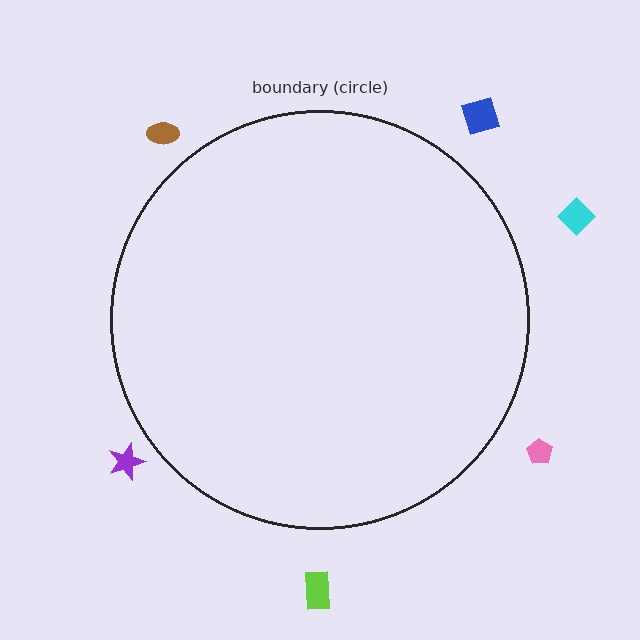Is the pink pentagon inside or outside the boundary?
Outside.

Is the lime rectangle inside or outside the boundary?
Outside.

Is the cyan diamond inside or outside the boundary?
Outside.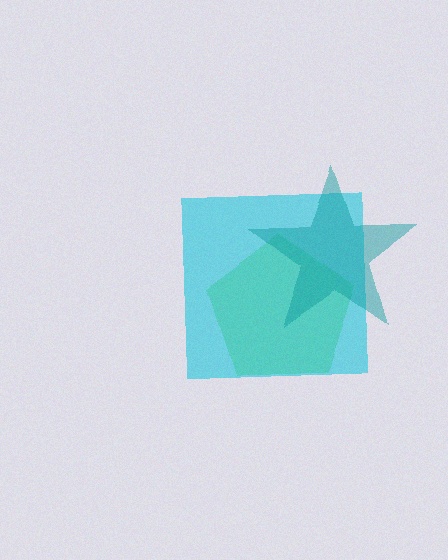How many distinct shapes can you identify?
There are 3 distinct shapes: a lime pentagon, a cyan square, a teal star.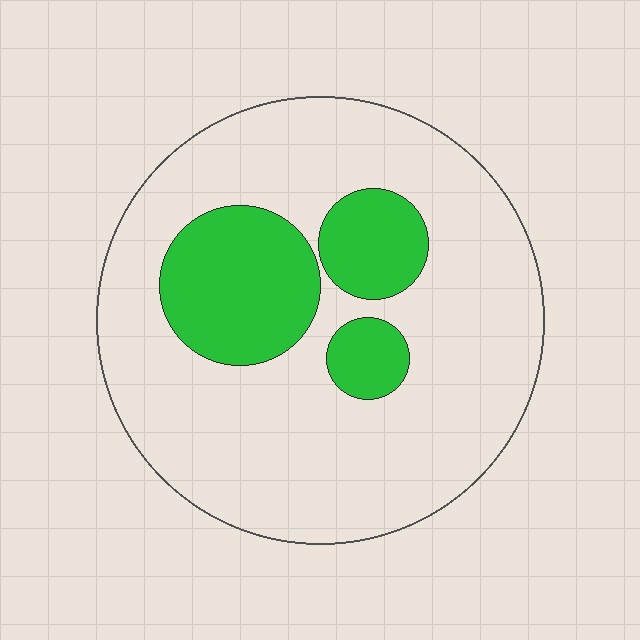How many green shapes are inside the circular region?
3.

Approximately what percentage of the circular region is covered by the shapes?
Approximately 25%.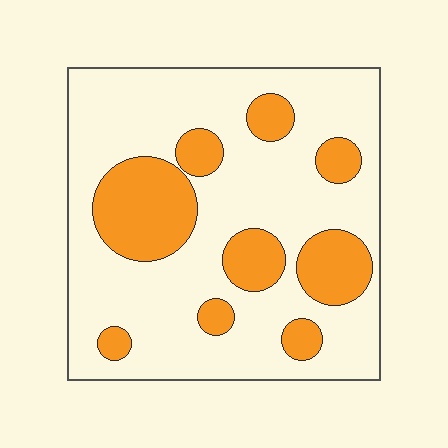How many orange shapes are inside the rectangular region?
9.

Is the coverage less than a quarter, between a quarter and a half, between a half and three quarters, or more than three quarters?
Between a quarter and a half.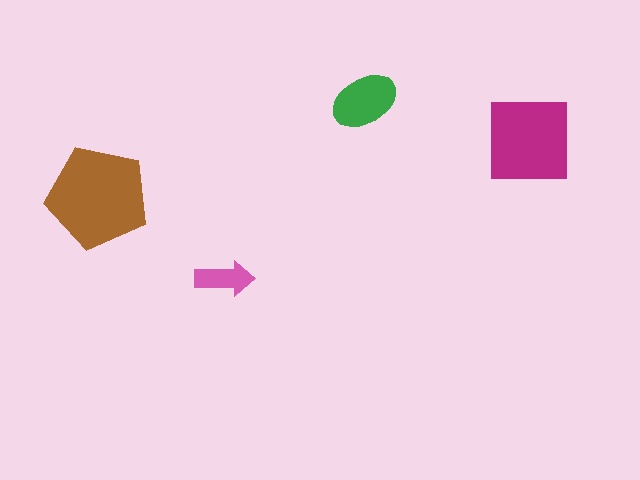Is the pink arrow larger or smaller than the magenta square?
Smaller.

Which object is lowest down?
The pink arrow is bottommost.